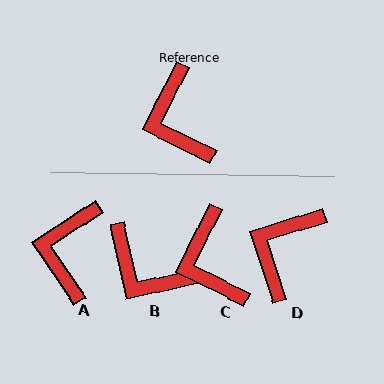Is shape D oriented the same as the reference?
No, it is off by about 46 degrees.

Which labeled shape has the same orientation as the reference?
C.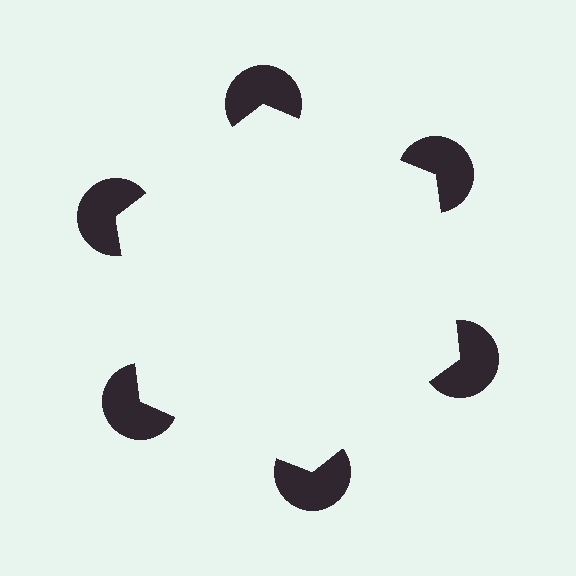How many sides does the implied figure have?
6 sides.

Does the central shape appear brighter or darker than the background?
It typically appears slightly brighter than the background, even though no actual brightness change is drawn.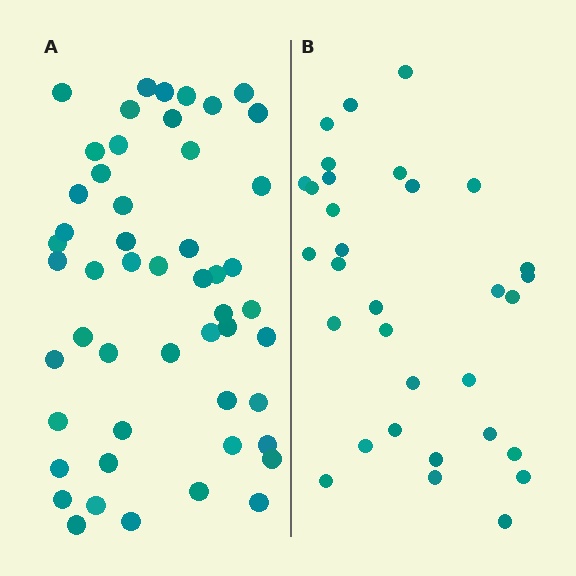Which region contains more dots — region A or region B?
Region A (the left region) has more dots.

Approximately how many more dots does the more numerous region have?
Region A has approximately 20 more dots than region B.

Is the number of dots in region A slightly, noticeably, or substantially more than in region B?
Region A has substantially more. The ratio is roughly 1.6 to 1.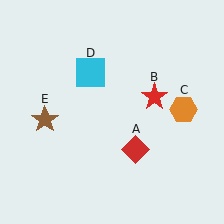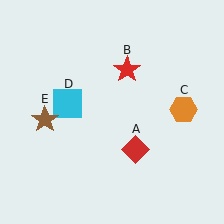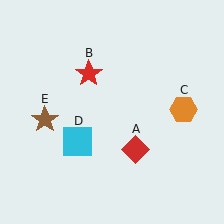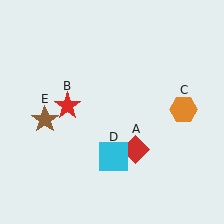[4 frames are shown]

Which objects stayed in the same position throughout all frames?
Red diamond (object A) and orange hexagon (object C) and brown star (object E) remained stationary.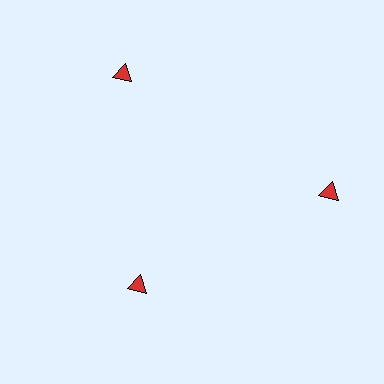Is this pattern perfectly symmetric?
No. The 3 red triangles are arranged in a ring, but one element near the 7 o'clock position is pulled inward toward the center, breaking the 3-fold rotational symmetry.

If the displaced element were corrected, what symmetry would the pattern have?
It would have 3-fold rotational symmetry — the pattern would map onto itself every 120 degrees.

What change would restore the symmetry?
The symmetry would be restored by moving it outward, back onto the ring so that all 3 triangles sit at equal angles and equal distance from the center.